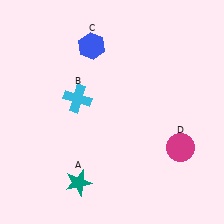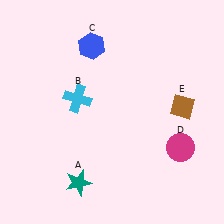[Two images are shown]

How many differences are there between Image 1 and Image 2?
There is 1 difference between the two images.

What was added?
A brown diamond (E) was added in Image 2.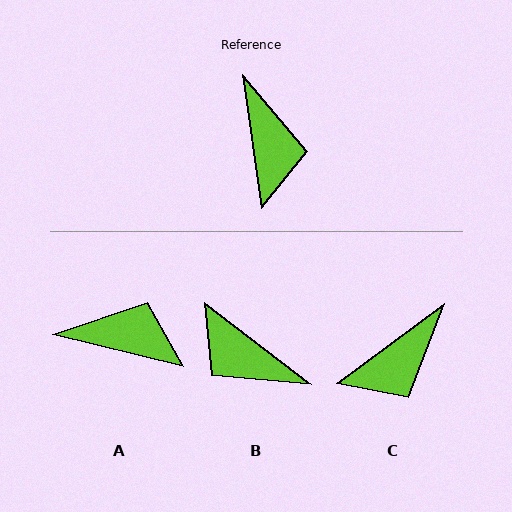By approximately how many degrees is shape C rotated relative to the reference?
Approximately 61 degrees clockwise.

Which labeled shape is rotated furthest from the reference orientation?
B, about 135 degrees away.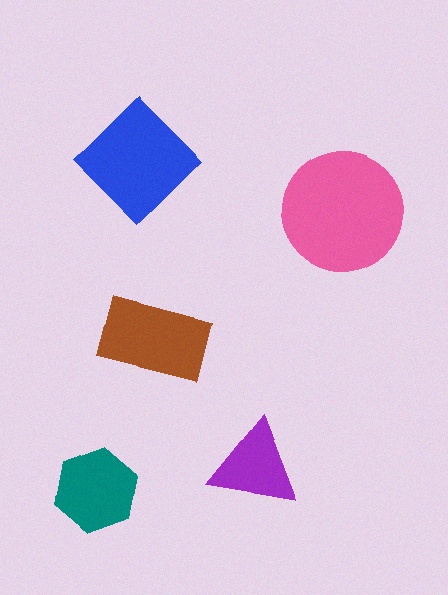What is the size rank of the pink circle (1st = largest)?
1st.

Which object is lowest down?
The teal hexagon is bottommost.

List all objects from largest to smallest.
The pink circle, the blue diamond, the brown rectangle, the teal hexagon, the purple triangle.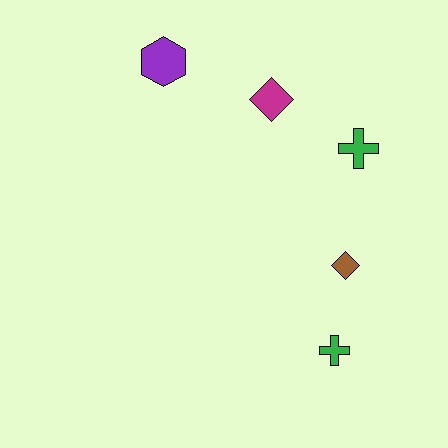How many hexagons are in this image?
There is 1 hexagon.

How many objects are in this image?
There are 5 objects.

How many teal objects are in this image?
There are no teal objects.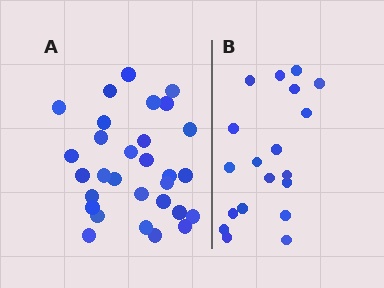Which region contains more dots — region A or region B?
Region A (the left region) has more dots.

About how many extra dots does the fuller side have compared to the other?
Region A has roughly 12 or so more dots than region B.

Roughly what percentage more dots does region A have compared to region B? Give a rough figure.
About 60% more.